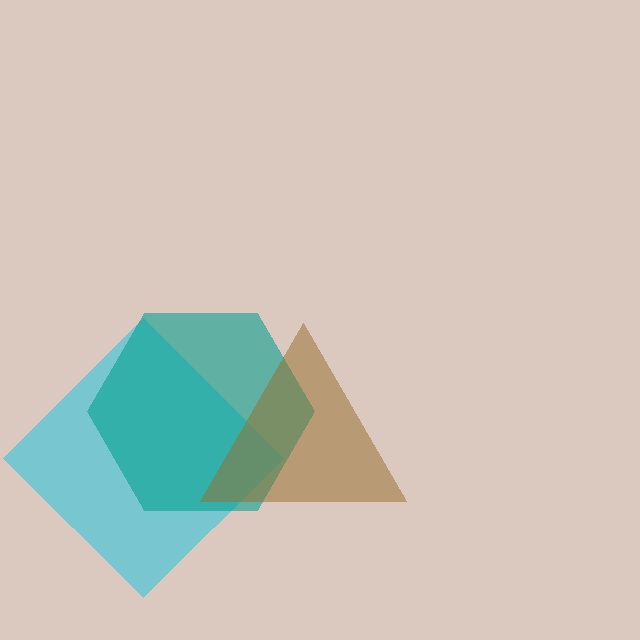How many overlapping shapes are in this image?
There are 3 overlapping shapes in the image.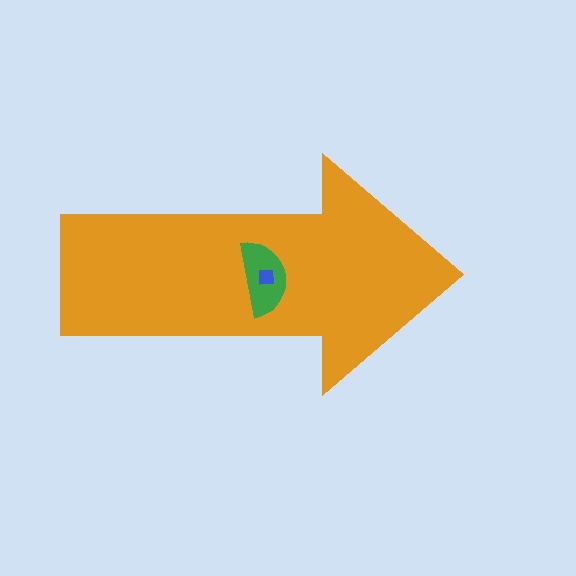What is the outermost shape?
The orange arrow.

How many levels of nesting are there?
3.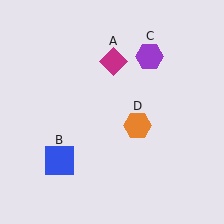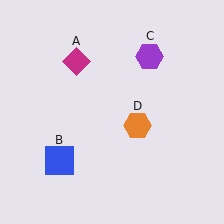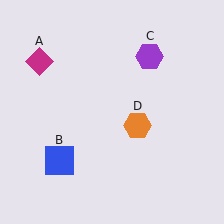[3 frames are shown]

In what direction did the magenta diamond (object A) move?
The magenta diamond (object A) moved left.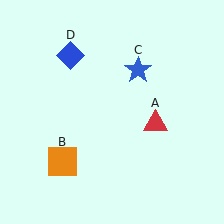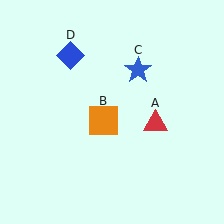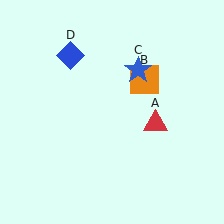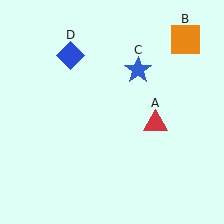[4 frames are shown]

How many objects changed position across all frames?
1 object changed position: orange square (object B).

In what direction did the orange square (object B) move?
The orange square (object B) moved up and to the right.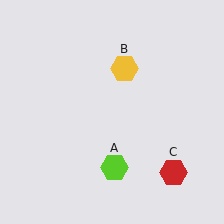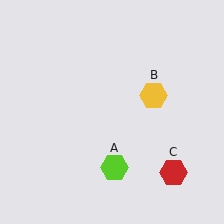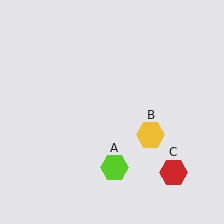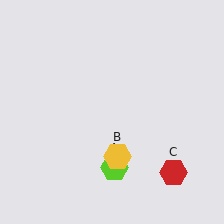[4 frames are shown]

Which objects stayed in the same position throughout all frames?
Lime hexagon (object A) and red hexagon (object C) remained stationary.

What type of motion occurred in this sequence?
The yellow hexagon (object B) rotated clockwise around the center of the scene.